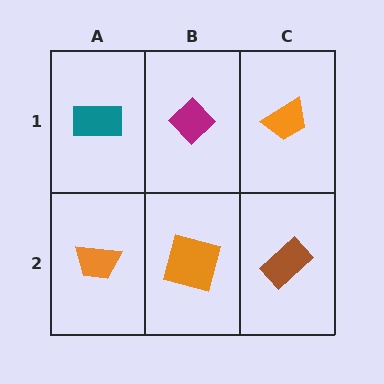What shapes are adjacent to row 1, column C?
A brown rectangle (row 2, column C), a magenta diamond (row 1, column B).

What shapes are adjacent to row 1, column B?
An orange square (row 2, column B), a teal rectangle (row 1, column A), an orange trapezoid (row 1, column C).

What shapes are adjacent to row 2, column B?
A magenta diamond (row 1, column B), an orange trapezoid (row 2, column A), a brown rectangle (row 2, column C).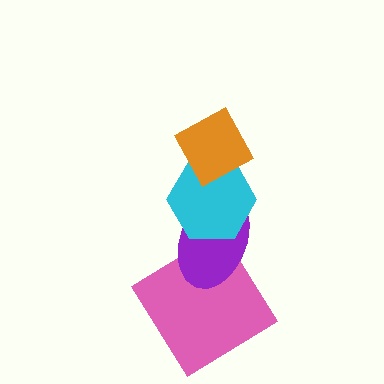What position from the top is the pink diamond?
The pink diamond is 4th from the top.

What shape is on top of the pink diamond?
The purple ellipse is on top of the pink diamond.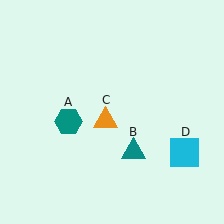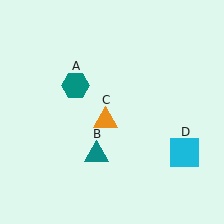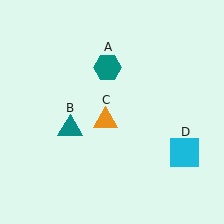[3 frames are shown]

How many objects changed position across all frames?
2 objects changed position: teal hexagon (object A), teal triangle (object B).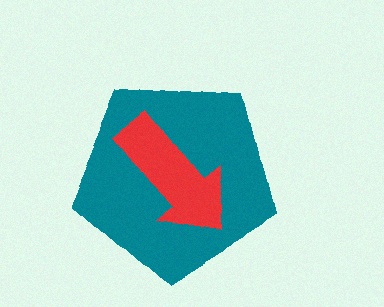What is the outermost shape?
The teal pentagon.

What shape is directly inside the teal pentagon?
The red arrow.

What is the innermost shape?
The red arrow.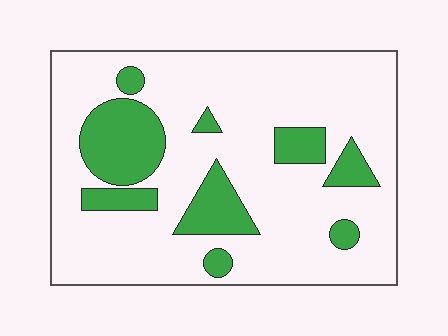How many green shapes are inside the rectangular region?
9.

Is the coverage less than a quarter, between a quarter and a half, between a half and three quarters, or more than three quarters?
Less than a quarter.